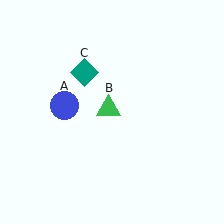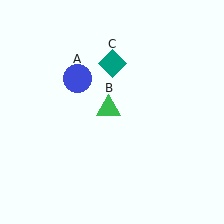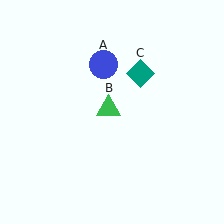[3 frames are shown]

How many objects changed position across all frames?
2 objects changed position: blue circle (object A), teal diamond (object C).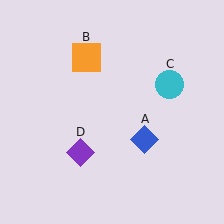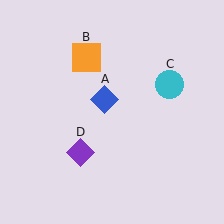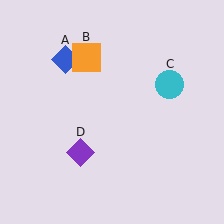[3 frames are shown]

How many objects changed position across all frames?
1 object changed position: blue diamond (object A).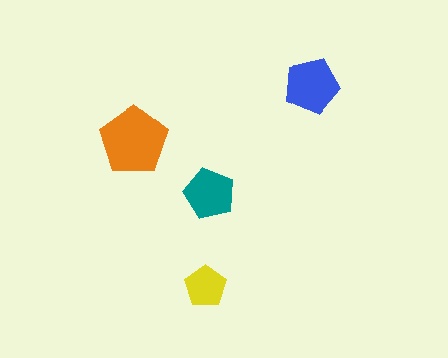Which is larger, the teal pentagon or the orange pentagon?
The orange one.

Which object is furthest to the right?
The blue pentagon is rightmost.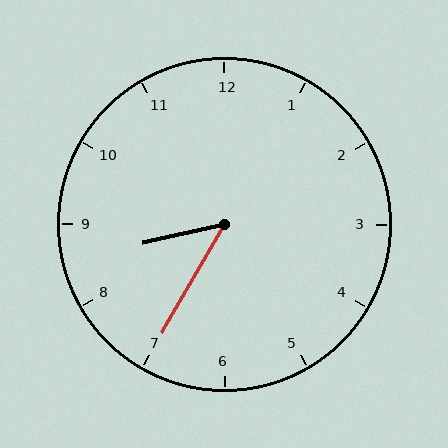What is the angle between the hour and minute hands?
Approximately 48 degrees.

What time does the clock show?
8:35.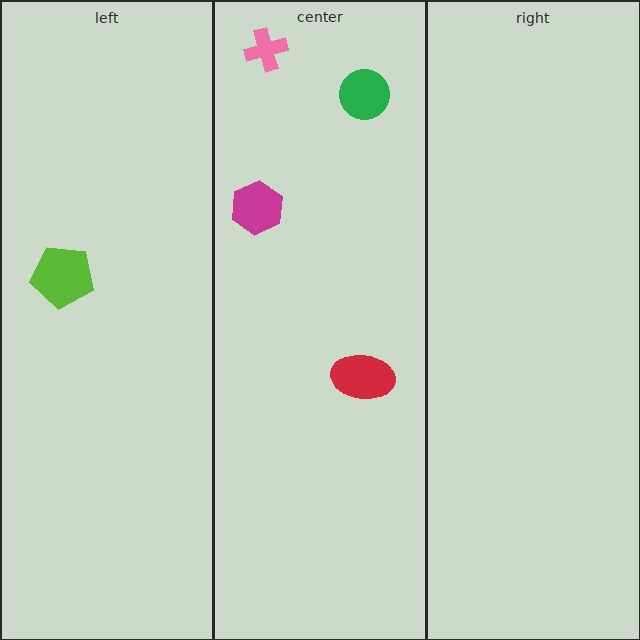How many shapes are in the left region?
1.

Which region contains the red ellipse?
The center region.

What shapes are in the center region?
The green circle, the pink cross, the magenta hexagon, the red ellipse.